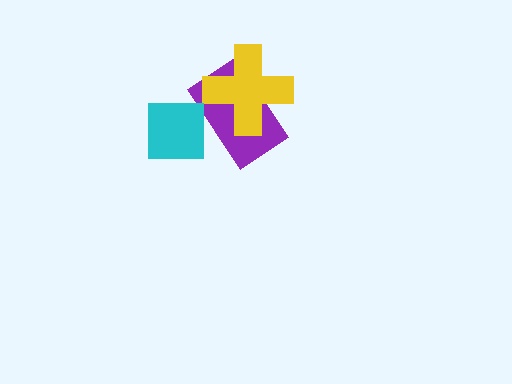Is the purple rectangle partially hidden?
Yes, it is partially covered by another shape.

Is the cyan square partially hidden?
No, no other shape covers it.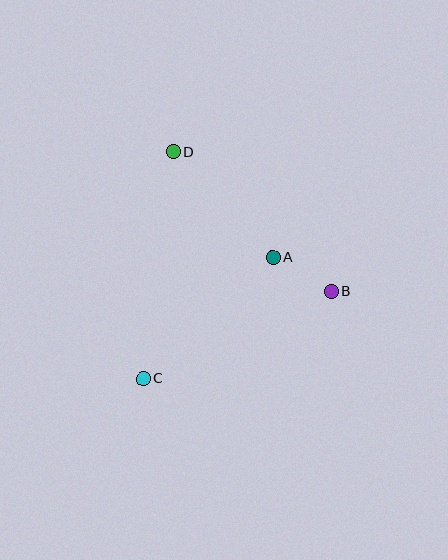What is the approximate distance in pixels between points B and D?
The distance between B and D is approximately 211 pixels.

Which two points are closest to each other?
Points A and B are closest to each other.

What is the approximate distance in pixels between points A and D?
The distance between A and D is approximately 146 pixels.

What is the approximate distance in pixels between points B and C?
The distance between B and C is approximately 208 pixels.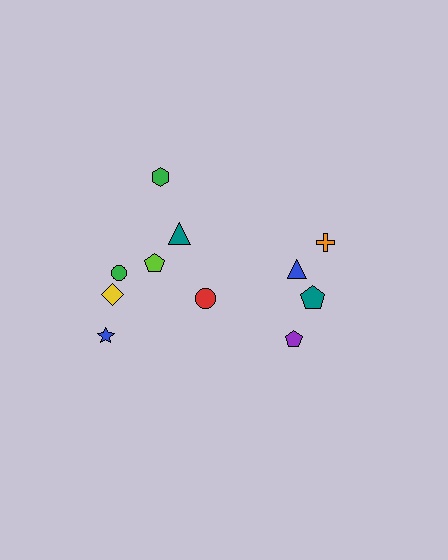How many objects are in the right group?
There are 4 objects.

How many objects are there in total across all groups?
There are 11 objects.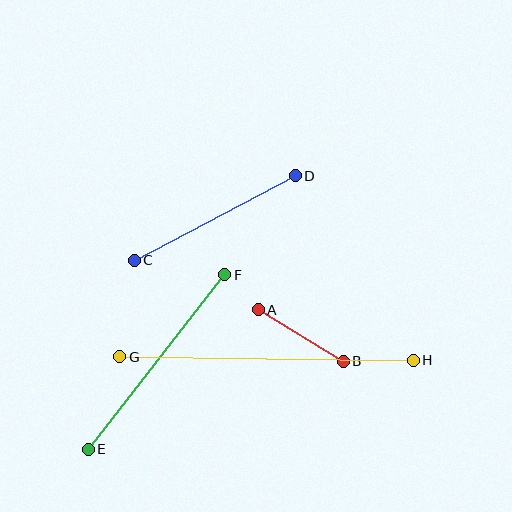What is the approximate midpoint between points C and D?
The midpoint is at approximately (215, 218) pixels.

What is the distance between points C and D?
The distance is approximately 182 pixels.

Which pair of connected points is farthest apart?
Points G and H are farthest apart.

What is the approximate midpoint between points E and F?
The midpoint is at approximately (156, 362) pixels.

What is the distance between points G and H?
The distance is approximately 294 pixels.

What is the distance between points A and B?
The distance is approximately 100 pixels.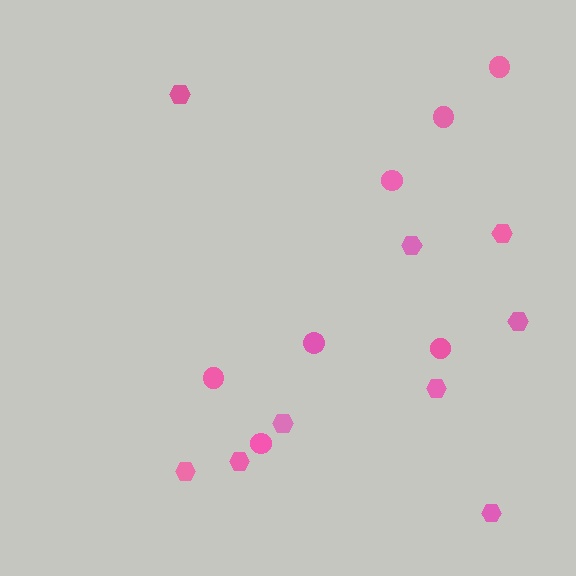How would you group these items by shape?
There are 2 groups: one group of circles (7) and one group of hexagons (9).